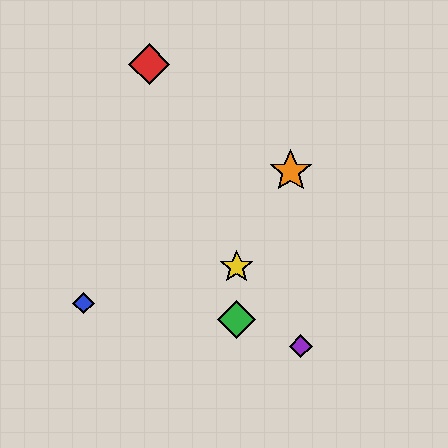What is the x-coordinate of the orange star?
The orange star is at x≈291.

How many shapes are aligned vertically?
2 shapes (the green diamond, the yellow star) are aligned vertically.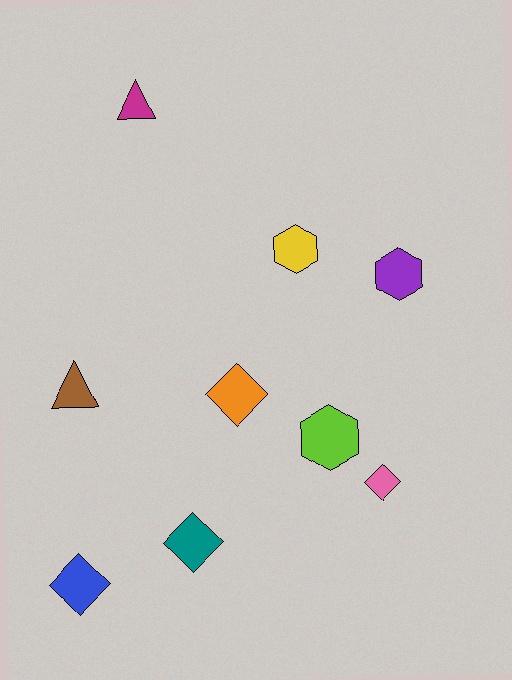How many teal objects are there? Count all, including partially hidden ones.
There is 1 teal object.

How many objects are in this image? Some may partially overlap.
There are 9 objects.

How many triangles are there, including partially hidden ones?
There are 2 triangles.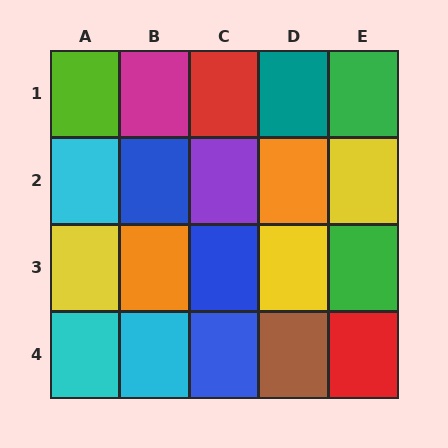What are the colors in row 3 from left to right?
Yellow, orange, blue, yellow, green.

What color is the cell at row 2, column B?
Blue.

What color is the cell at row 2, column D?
Orange.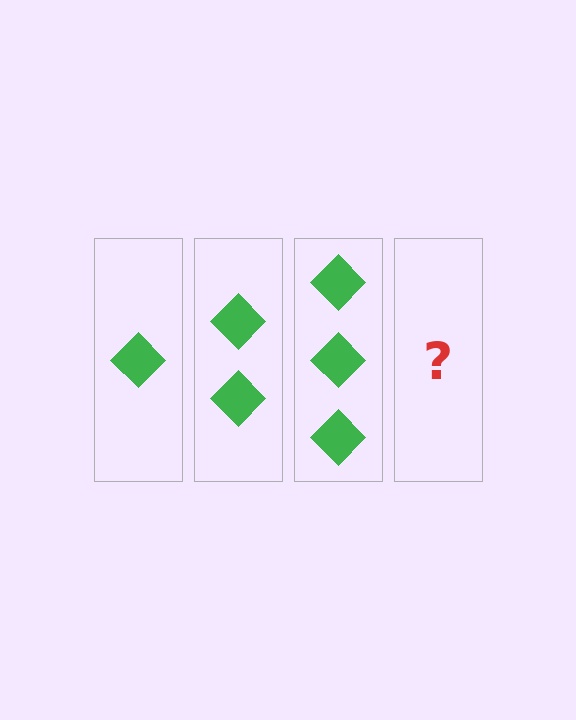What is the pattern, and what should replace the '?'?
The pattern is that each step adds one more diamond. The '?' should be 4 diamonds.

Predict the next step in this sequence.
The next step is 4 diamonds.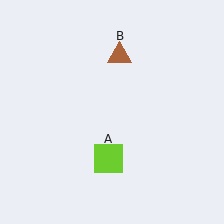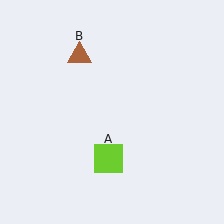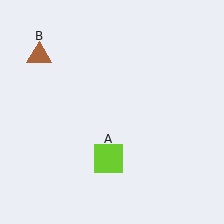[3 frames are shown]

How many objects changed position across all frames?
1 object changed position: brown triangle (object B).